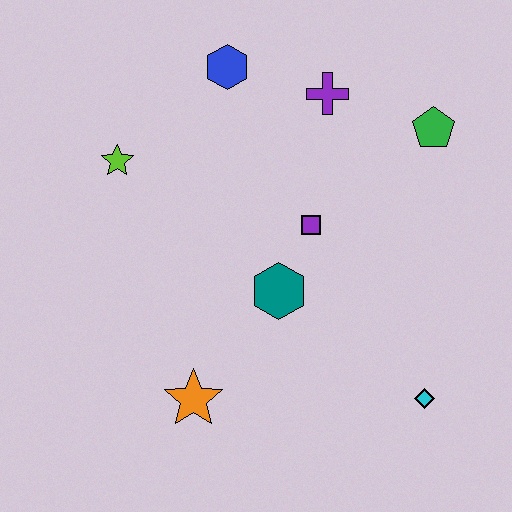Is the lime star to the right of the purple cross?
No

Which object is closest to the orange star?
The teal hexagon is closest to the orange star.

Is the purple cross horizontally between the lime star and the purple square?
No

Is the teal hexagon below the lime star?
Yes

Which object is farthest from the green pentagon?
The orange star is farthest from the green pentagon.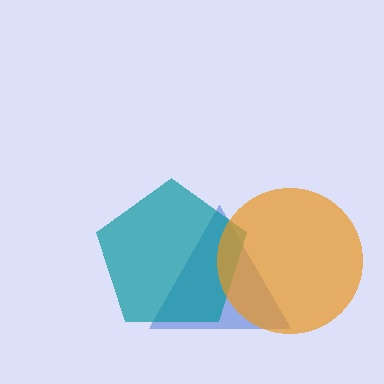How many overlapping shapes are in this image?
There are 3 overlapping shapes in the image.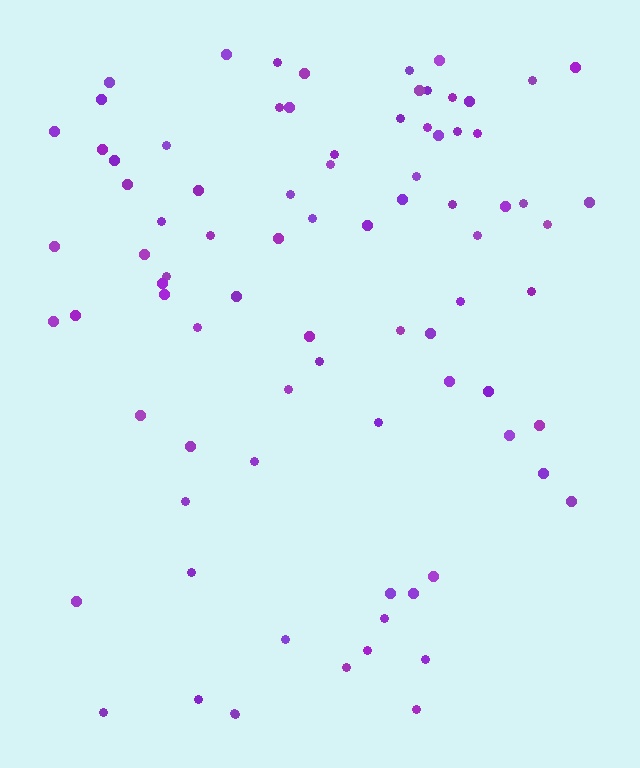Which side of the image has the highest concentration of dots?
The top.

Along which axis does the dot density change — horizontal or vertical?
Vertical.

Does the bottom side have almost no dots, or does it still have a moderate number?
Still a moderate number, just noticeably fewer than the top.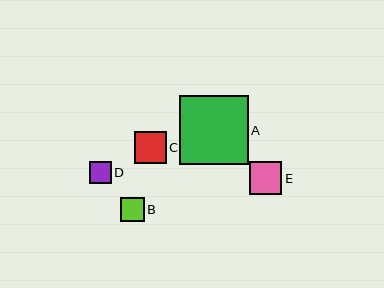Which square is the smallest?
Square D is the smallest with a size of approximately 22 pixels.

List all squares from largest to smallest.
From largest to smallest: A, E, C, B, D.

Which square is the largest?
Square A is the largest with a size of approximately 69 pixels.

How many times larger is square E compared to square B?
Square E is approximately 1.3 times the size of square B.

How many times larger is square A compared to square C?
Square A is approximately 2.2 times the size of square C.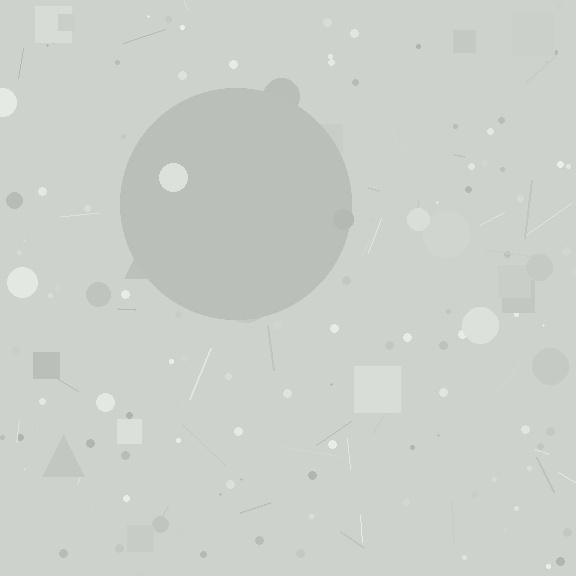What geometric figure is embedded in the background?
A circle is embedded in the background.